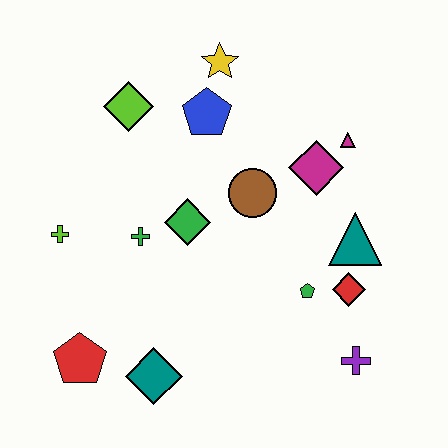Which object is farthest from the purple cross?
The lime diamond is farthest from the purple cross.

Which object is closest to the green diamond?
The green cross is closest to the green diamond.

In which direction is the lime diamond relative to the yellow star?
The lime diamond is to the left of the yellow star.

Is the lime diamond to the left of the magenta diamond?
Yes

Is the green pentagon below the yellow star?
Yes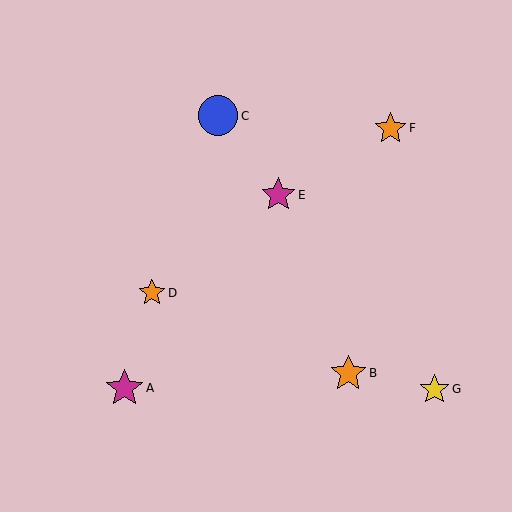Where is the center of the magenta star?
The center of the magenta star is at (125, 388).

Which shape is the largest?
The blue circle (labeled C) is the largest.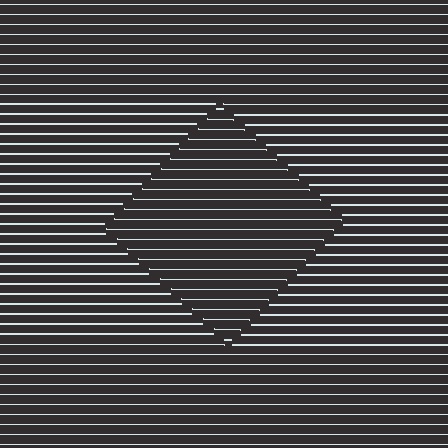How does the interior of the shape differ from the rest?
The interior of the shape contains the same grating, shifted by half a period — the contour is defined by the phase discontinuity where line-ends from the inner and outer gratings abut.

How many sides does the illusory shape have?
4 sides — the line-ends trace a square.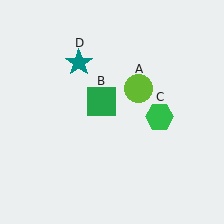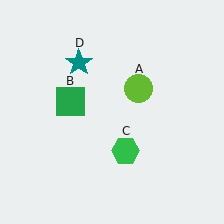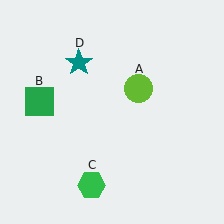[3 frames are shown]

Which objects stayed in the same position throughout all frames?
Lime circle (object A) and teal star (object D) remained stationary.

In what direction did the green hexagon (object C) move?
The green hexagon (object C) moved down and to the left.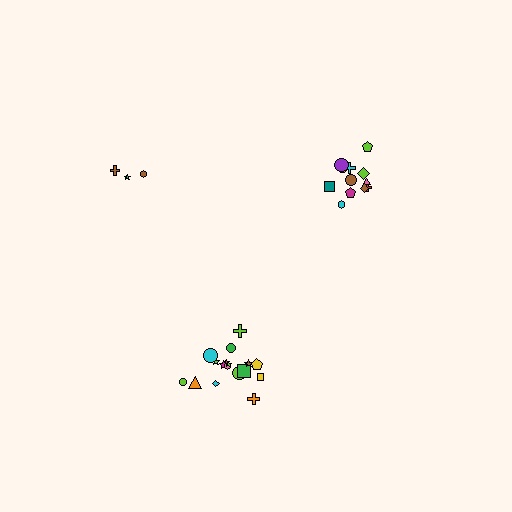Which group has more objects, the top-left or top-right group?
The top-right group.